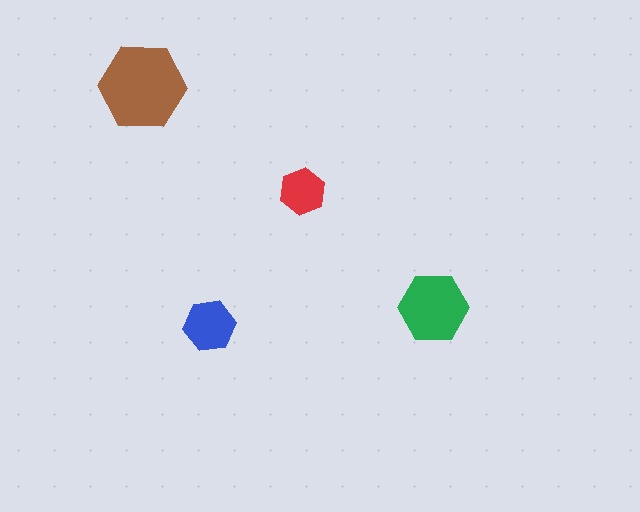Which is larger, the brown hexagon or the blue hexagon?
The brown one.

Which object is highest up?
The brown hexagon is topmost.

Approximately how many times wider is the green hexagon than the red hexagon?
About 1.5 times wider.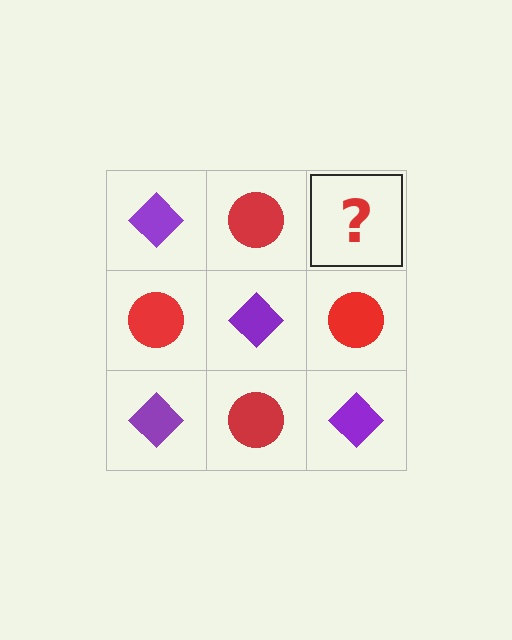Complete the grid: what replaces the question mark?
The question mark should be replaced with a purple diamond.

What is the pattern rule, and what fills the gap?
The rule is that it alternates purple diamond and red circle in a checkerboard pattern. The gap should be filled with a purple diamond.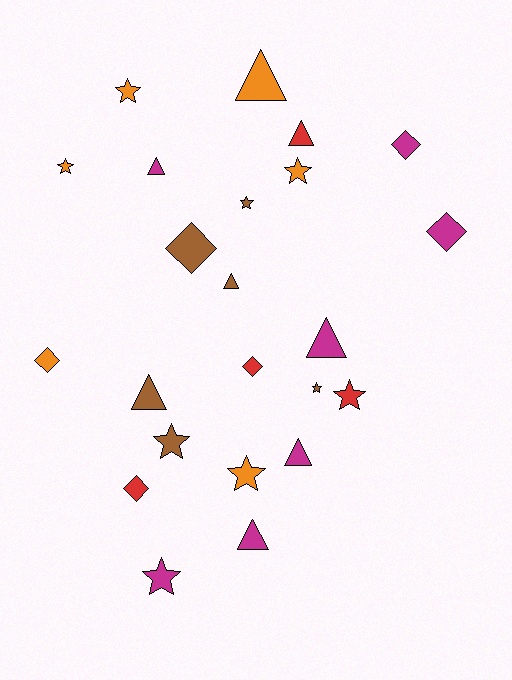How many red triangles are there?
There is 1 red triangle.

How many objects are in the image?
There are 23 objects.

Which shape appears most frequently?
Star, with 9 objects.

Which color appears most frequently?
Magenta, with 7 objects.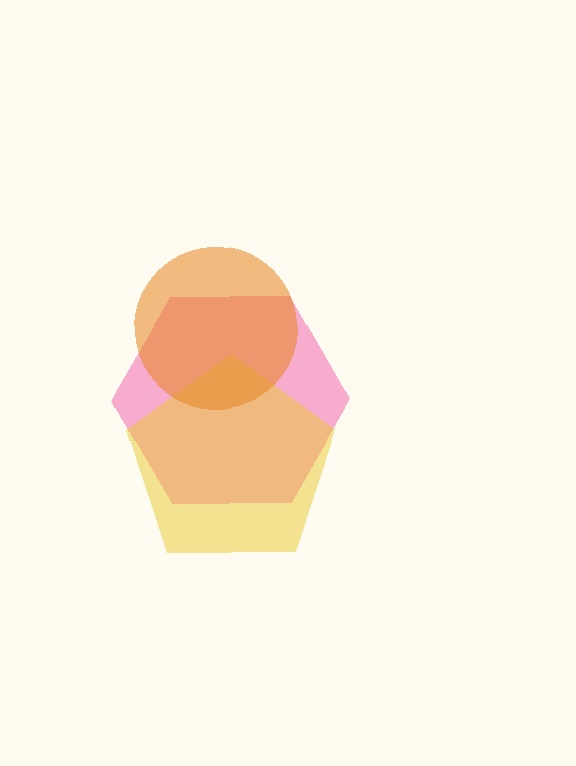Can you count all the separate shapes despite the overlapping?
Yes, there are 3 separate shapes.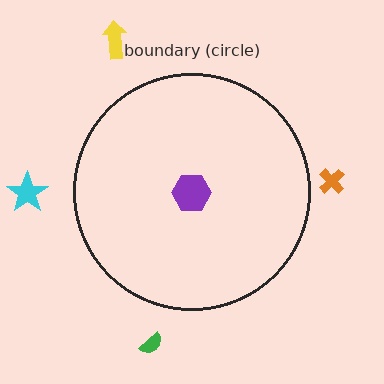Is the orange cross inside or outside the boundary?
Outside.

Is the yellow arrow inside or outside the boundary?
Outside.